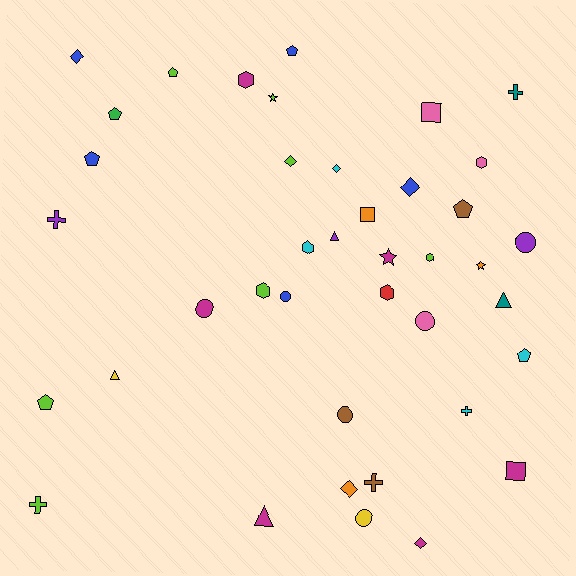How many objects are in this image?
There are 40 objects.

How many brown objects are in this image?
There are 3 brown objects.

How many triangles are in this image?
There are 4 triangles.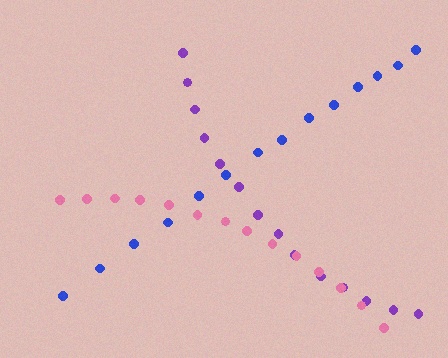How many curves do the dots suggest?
There are 3 distinct paths.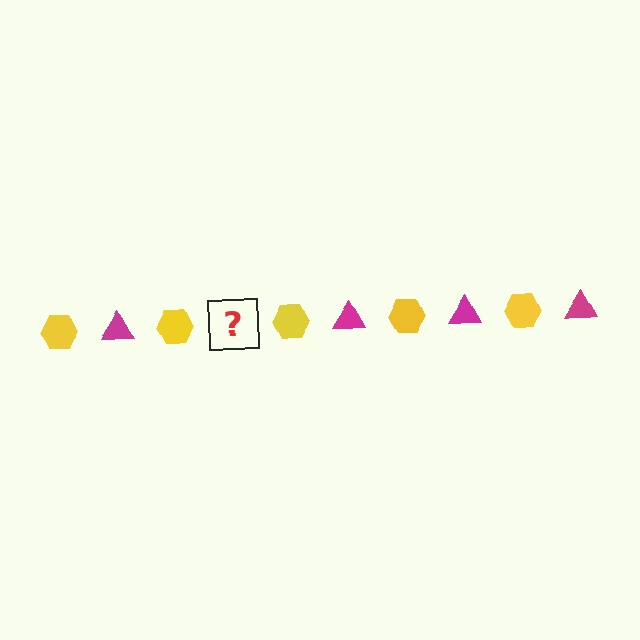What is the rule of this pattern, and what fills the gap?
The rule is that the pattern alternates between yellow hexagon and magenta triangle. The gap should be filled with a magenta triangle.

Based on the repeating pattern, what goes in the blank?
The blank should be a magenta triangle.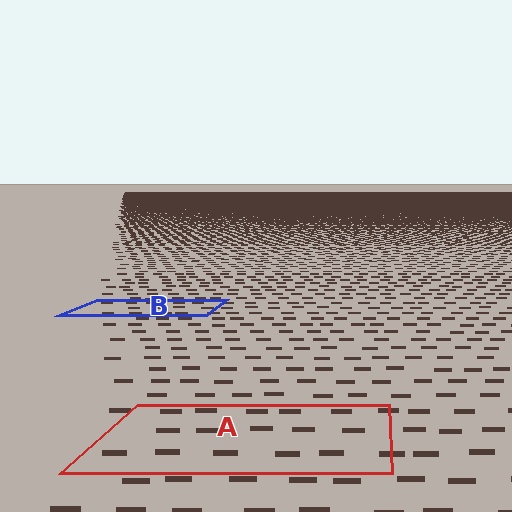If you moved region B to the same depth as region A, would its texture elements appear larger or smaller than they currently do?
They would appear larger. At a closer depth, the same texture elements are projected at a bigger on-screen size.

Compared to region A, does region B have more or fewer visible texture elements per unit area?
Region B has more texture elements per unit area — they are packed more densely because it is farther away.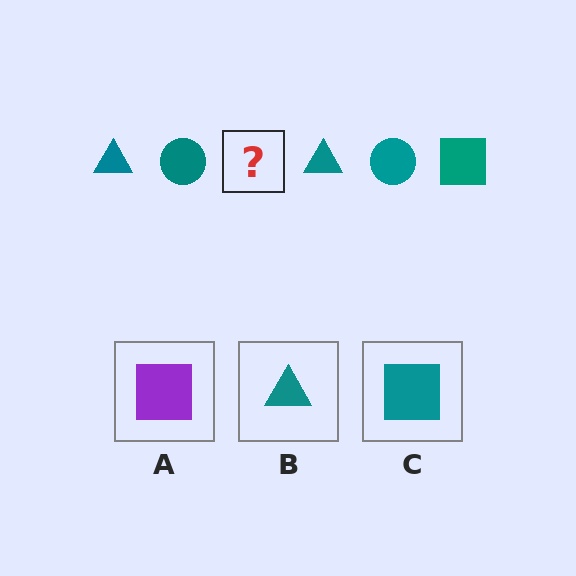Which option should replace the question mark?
Option C.